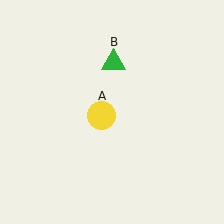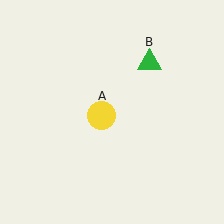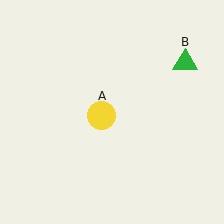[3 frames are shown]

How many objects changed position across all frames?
1 object changed position: green triangle (object B).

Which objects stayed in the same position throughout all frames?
Yellow circle (object A) remained stationary.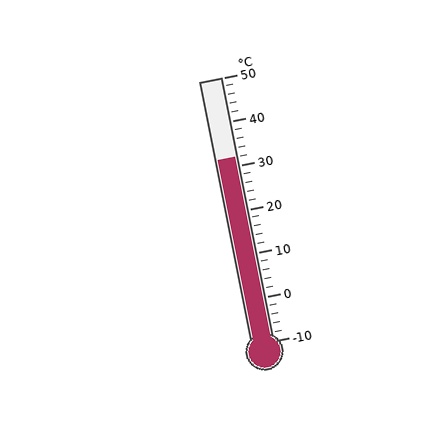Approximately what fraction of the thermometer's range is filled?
The thermometer is filled to approximately 70% of its range.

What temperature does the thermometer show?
The thermometer shows approximately 32°C.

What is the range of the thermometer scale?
The thermometer scale ranges from -10°C to 50°C.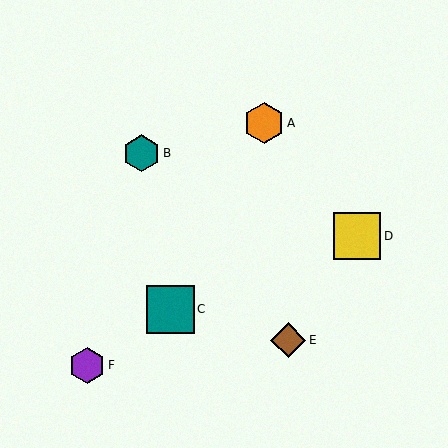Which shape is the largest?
The teal square (labeled C) is the largest.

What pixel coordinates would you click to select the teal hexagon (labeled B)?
Click at (142, 153) to select the teal hexagon B.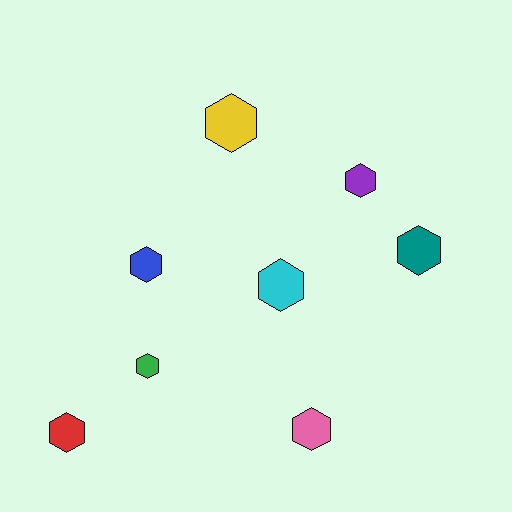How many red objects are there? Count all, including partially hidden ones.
There is 1 red object.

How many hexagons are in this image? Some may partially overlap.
There are 8 hexagons.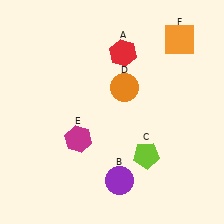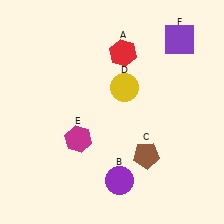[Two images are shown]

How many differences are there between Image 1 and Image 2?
There are 3 differences between the two images.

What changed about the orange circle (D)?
In Image 1, D is orange. In Image 2, it changed to yellow.